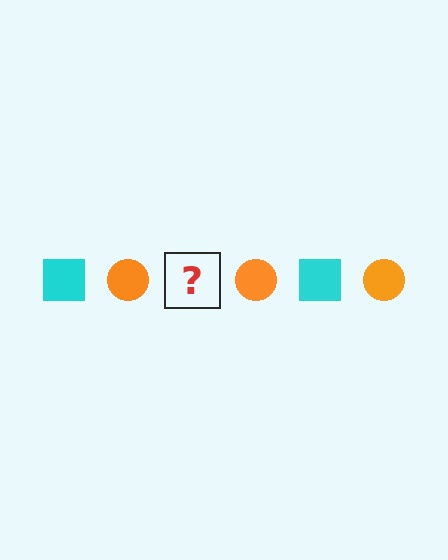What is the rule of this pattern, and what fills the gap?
The rule is that the pattern alternates between cyan square and orange circle. The gap should be filled with a cyan square.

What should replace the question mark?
The question mark should be replaced with a cyan square.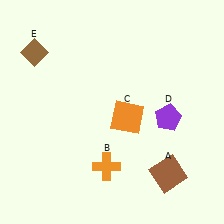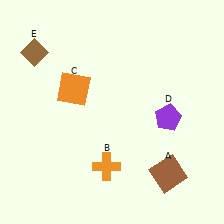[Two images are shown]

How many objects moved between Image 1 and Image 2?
1 object moved between the two images.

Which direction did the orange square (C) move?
The orange square (C) moved left.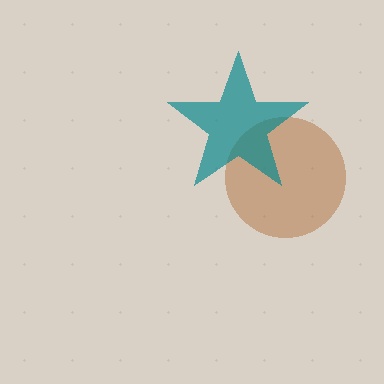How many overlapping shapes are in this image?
There are 2 overlapping shapes in the image.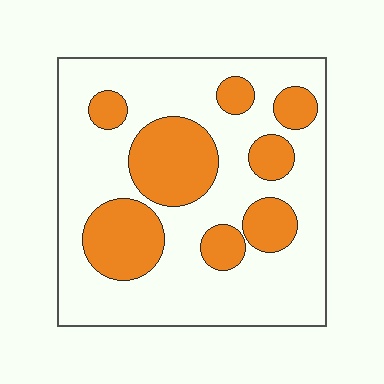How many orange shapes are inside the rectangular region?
8.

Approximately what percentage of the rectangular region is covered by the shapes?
Approximately 30%.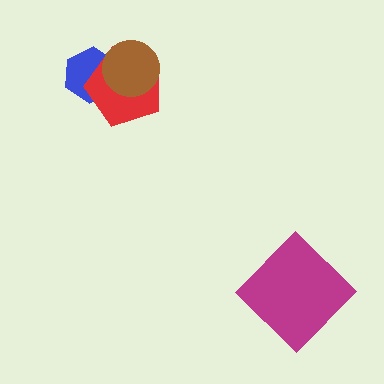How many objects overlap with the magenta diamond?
0 objects overlap with the magenta diamond.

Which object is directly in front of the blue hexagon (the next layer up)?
The red pentagon is directly in front of the blue hexagon.